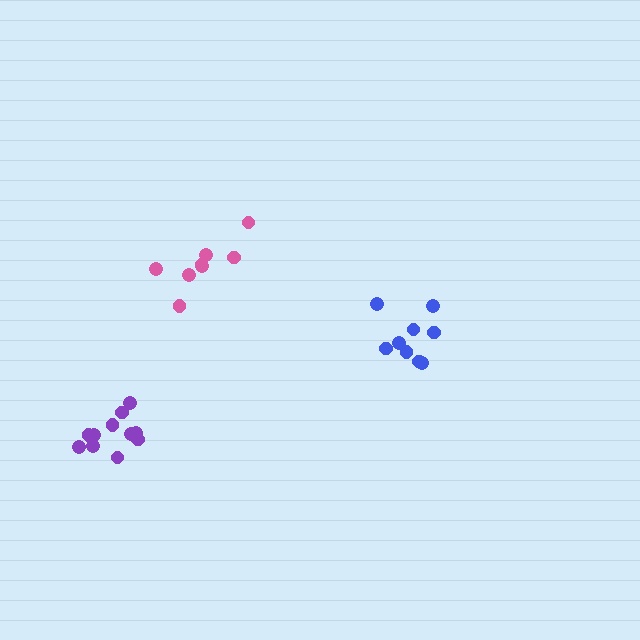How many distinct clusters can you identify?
There are 3 distinct clusters.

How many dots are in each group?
Group 1: 9 dots, Group 2: 8 dots, Group 3: 12 dots (29 total).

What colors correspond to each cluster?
The clusters are colored: blue, pink, purple.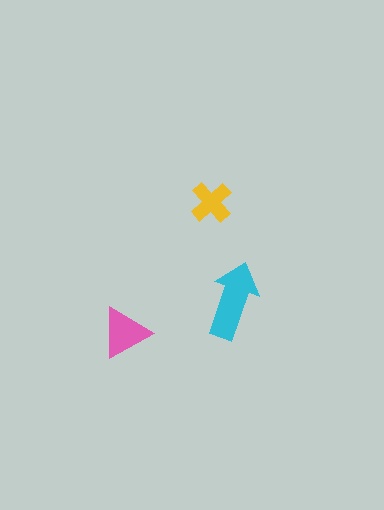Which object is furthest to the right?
The cyan arrow is rightmost.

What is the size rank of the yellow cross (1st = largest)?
3rd.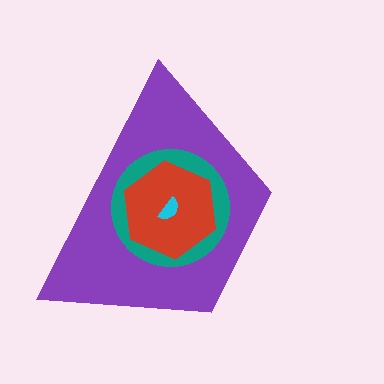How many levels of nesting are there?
4.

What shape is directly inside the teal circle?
The red hexagon.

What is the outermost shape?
The purple trapezoid.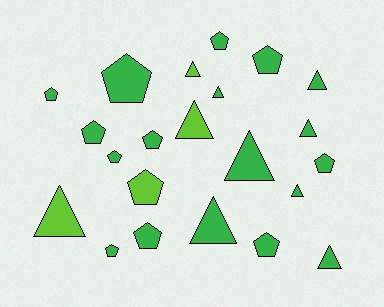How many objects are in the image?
There are 22 objects.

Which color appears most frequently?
Green, with 18 objects.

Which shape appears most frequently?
Pentagon, with 12 objects.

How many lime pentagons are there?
There is 1 lime pentagon.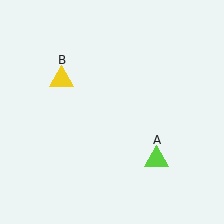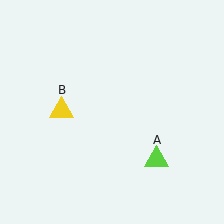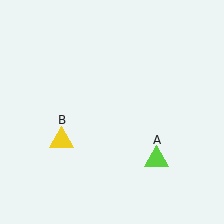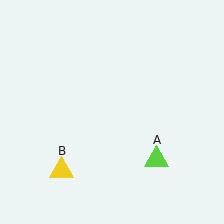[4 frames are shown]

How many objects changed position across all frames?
1 object changed position: yellow triangle (object B).